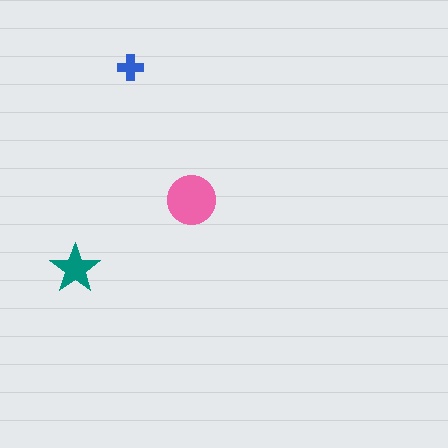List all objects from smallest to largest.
The blue cross, the teal star, the pink circle.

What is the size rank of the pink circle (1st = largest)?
1st.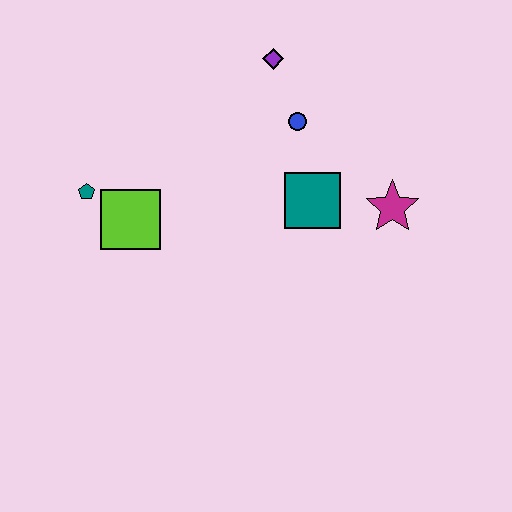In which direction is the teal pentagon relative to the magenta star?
The teal pentagon is to the left of the magenta star.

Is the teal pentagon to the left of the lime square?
Yes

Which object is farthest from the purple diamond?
The teal pentagon is farthest from the purple diamond.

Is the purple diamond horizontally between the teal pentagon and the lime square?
No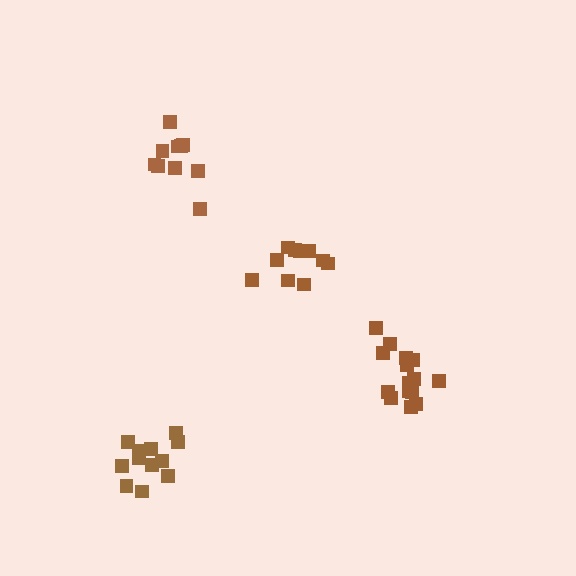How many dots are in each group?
Group 1: 10 dots, Group 2: 12 dots, Group 3: 10 dots, Group 4: 15 dots (47 total).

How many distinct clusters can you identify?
There are 4 distinct clusters.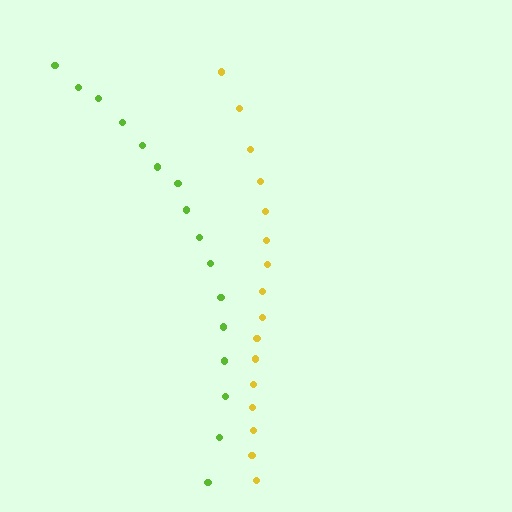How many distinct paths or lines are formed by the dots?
There are 2 distinct paths.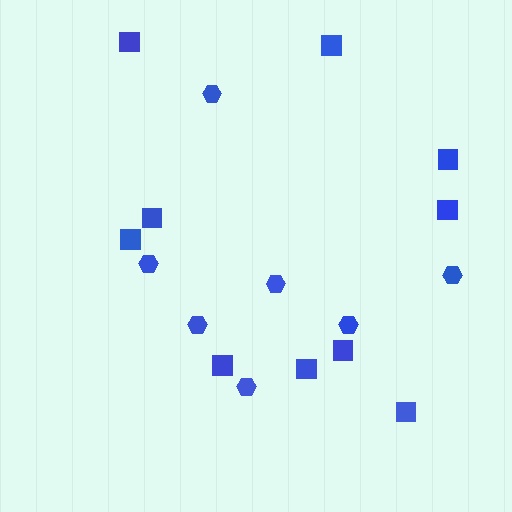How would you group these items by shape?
There are 2 groups: one group of squares (10) and one group of hexagons (7).